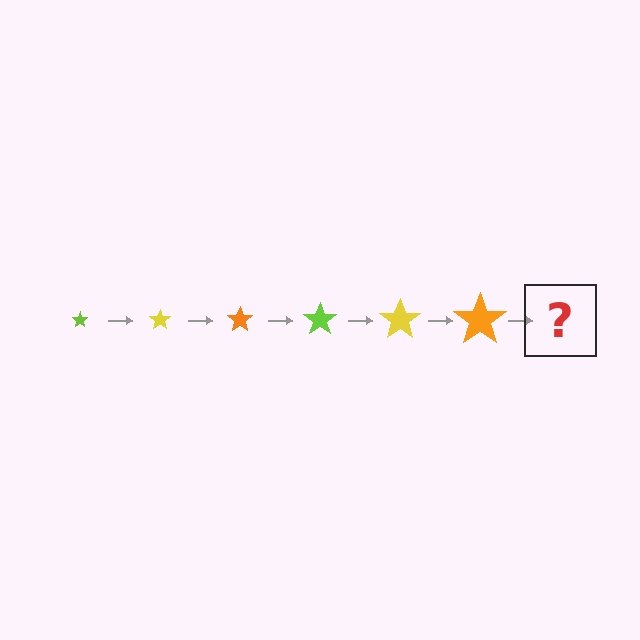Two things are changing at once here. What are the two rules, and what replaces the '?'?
The two rules are that the star grows larger each step and the color cycles through lime, yellow, and orange. The '?' should be a lime star, larger than the previous one.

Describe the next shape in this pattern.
It should be a lime star, larger than the previous one.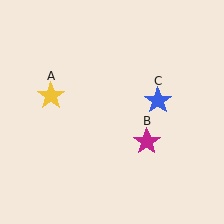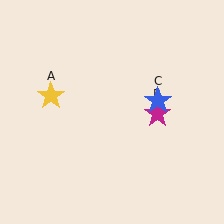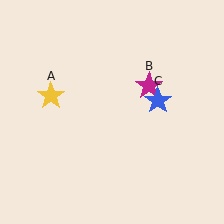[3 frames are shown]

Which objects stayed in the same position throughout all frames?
Yellow star (object A) and blue star (object C) remained stationary.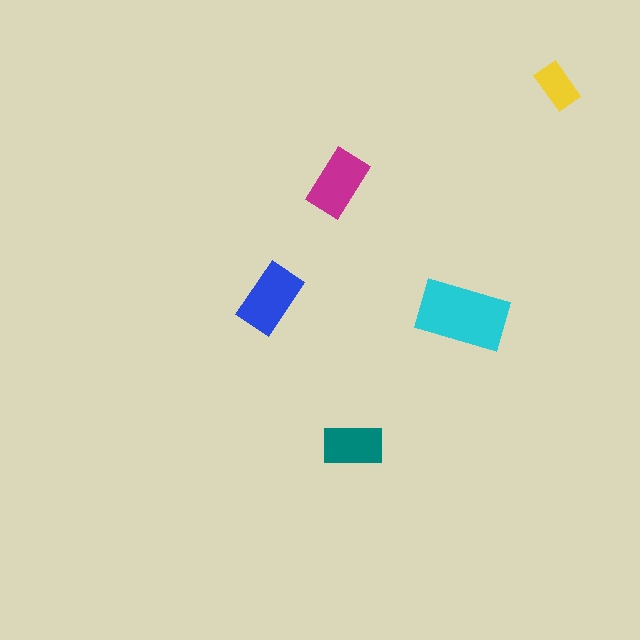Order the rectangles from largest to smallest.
the cyan one, the blue one, the magenta one, the teal one, the yellow one.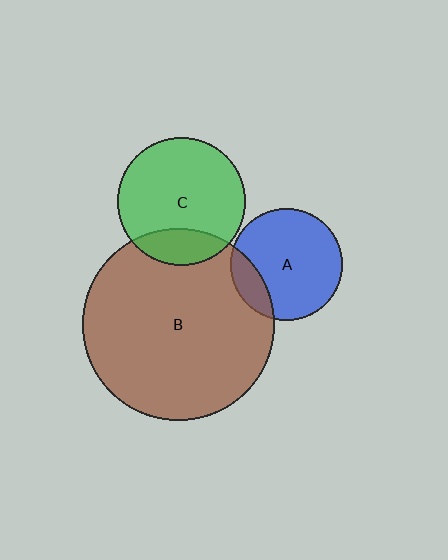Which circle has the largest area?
Circle B (brown).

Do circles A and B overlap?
Yes.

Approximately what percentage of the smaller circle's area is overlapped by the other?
Approximately 15%.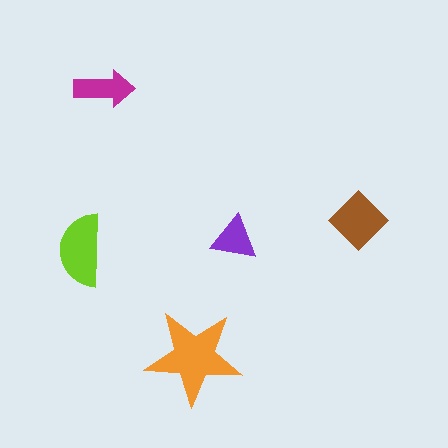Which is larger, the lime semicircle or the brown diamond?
The lime semicircle.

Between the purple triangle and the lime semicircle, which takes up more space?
The lime semicircle.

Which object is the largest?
The orange star.